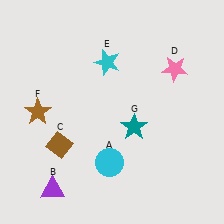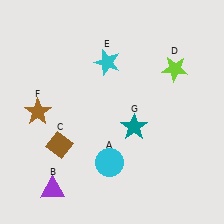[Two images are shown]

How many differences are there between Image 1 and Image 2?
There is 1 difference between the two images.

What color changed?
The star (D) changed from pink in Image 1 to lime in Image 2.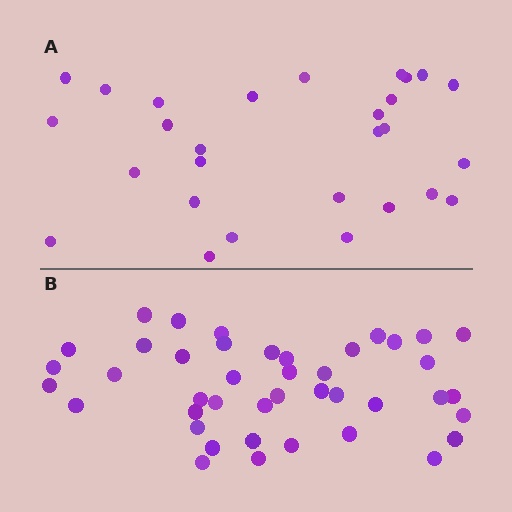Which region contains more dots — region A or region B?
Region B (the bottom region) has more dots.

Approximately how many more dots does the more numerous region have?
Region B has approximately 15 more dots than region A.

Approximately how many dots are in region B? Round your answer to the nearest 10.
About 40 dots. (The exact count is 42, which rounds to 40.)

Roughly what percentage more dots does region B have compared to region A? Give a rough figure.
About 50% more.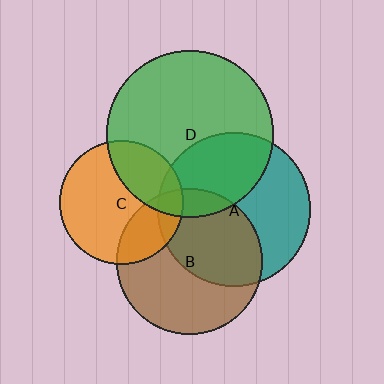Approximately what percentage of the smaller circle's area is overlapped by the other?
Approximately 25%.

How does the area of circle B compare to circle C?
Approximately 1.4 times.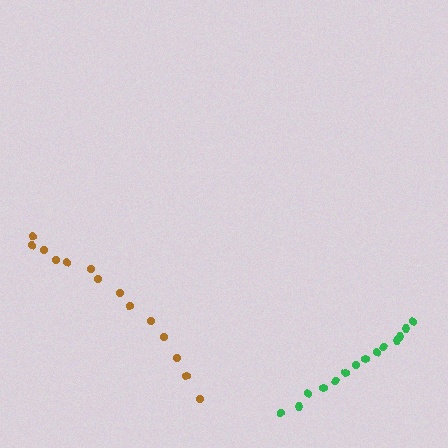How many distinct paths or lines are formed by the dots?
There are 2 distinct paths.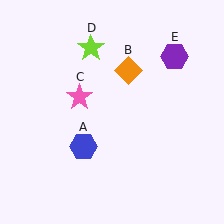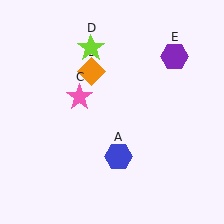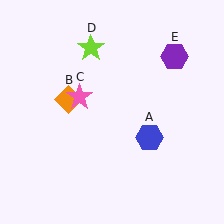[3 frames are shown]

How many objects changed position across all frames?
2 objects changed position: blue hexagon (object A), orange diamond (object B).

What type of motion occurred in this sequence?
The blue hexagon (object A), orange diamond (object B) rotated counterclockwise around the center of the scene.